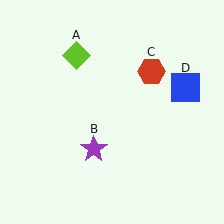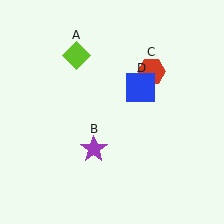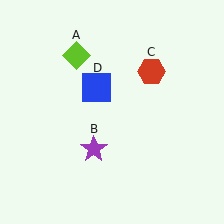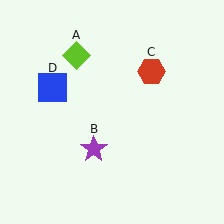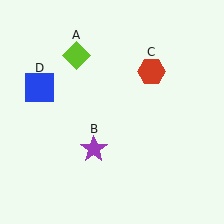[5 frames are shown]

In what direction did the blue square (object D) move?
The blue square (object D) moved left.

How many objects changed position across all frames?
1 object changed position: blue square (object D).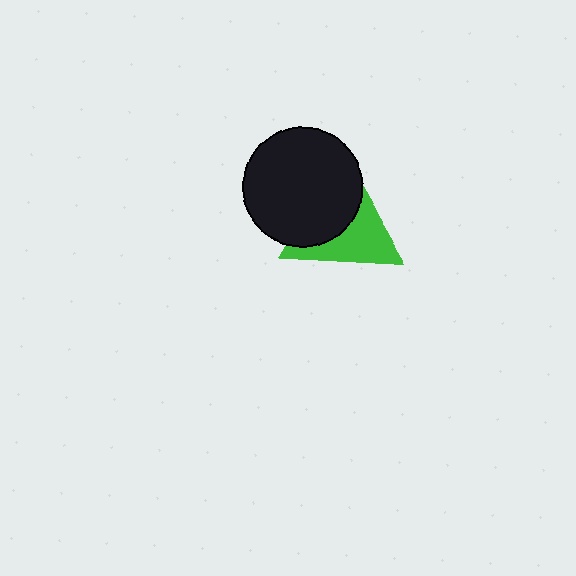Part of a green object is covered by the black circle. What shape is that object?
It is a triangle.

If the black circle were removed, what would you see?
You would see the complete green triangle.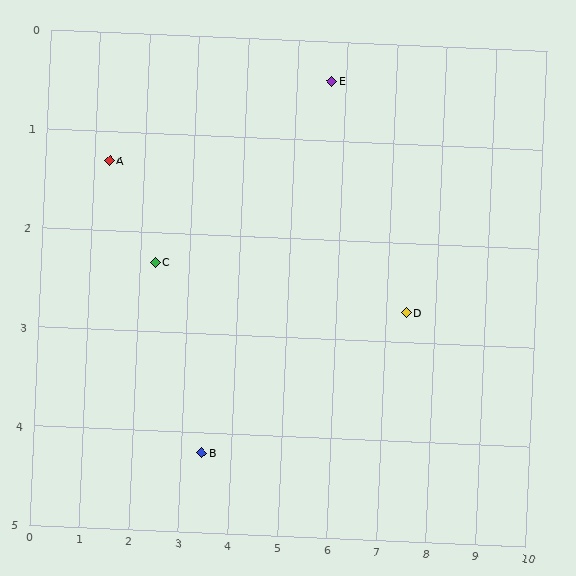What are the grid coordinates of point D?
Point D is at approximately (7.4, 2.7).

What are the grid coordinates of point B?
Point B is at approximately (3.4, 4.2).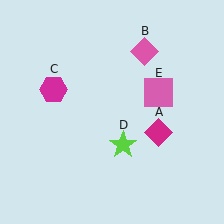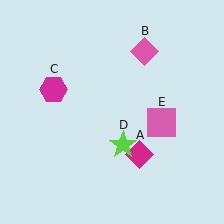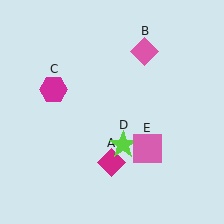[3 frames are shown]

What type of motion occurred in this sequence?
The magenta diamond (object A), pink square (object E) rotated clockwise around the center of the scene.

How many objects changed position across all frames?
2 objects changed position: magenta diamond (object A), pink square (object E).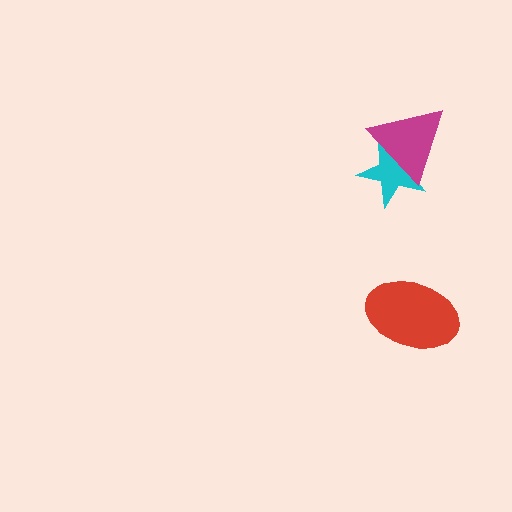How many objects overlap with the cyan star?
1 object overlaps with the cyan star.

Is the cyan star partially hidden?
Yes, it is partially covered by another shape.